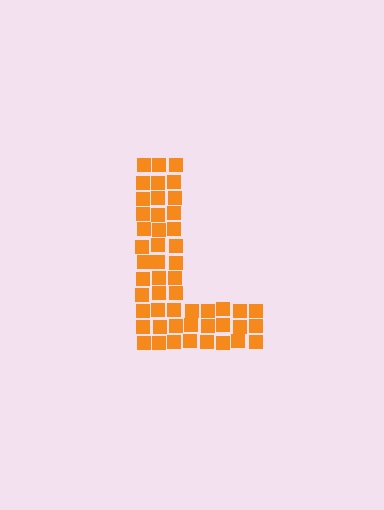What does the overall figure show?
The overall figure shows the letter L.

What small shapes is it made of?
It is made of small squares.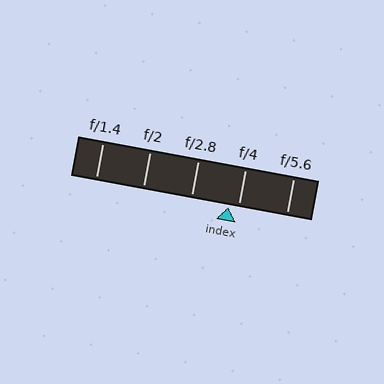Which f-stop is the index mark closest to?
The index mark is closest to f/4.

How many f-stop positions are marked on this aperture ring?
There are 5 f-stop positions marked.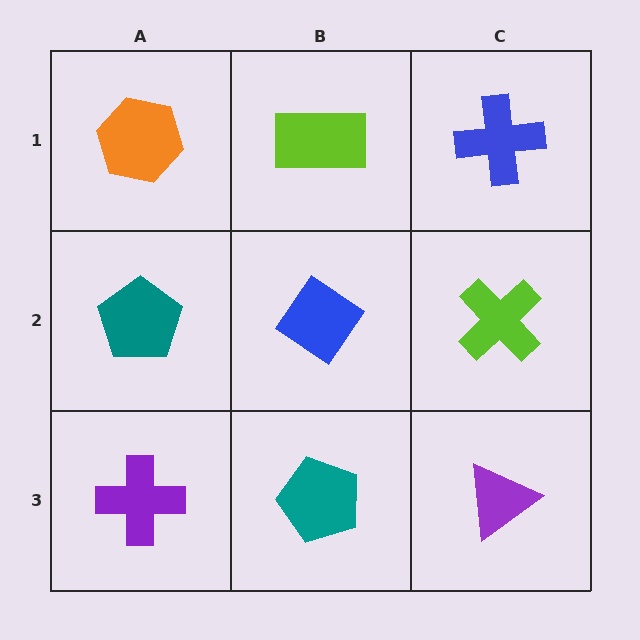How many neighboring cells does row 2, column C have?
3.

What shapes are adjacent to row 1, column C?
A lime cross (row 2, column C), a lime rectangle (row 1, column B).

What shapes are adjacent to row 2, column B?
A lime rectangle (row 1, column B), a teal pentagon (row 3, column B), a teal pentagon (row 2, column A), a lime cross (row 2, column C).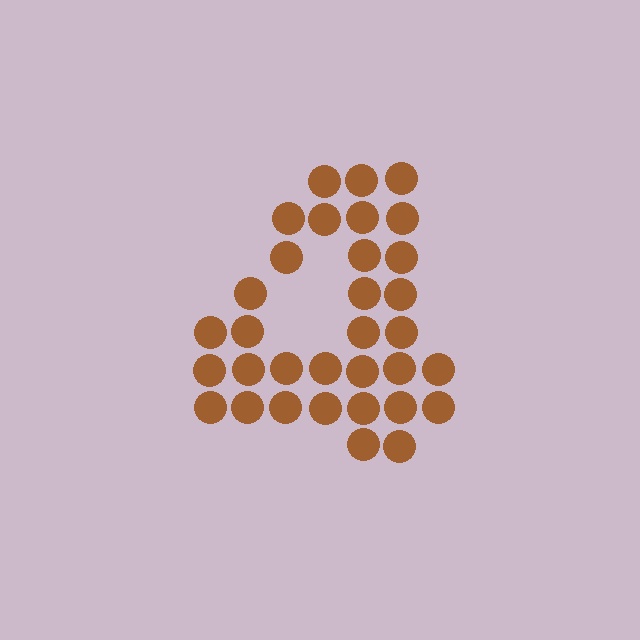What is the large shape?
The large shape is the digit 4.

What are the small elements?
The small elements are circles.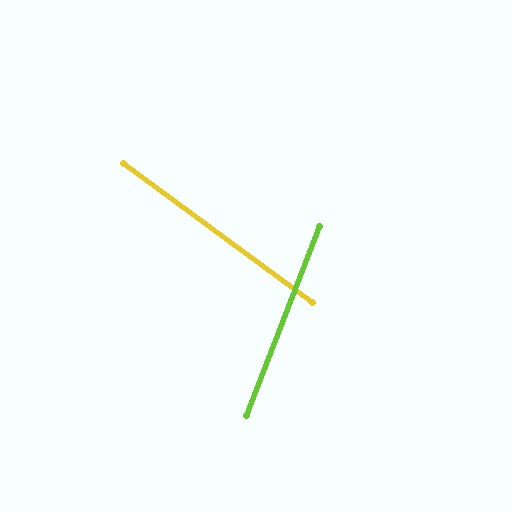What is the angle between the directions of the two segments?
Approximately 75 degrees.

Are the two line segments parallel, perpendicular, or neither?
Neither parallel nor perpendicular — they differ by about 75°.